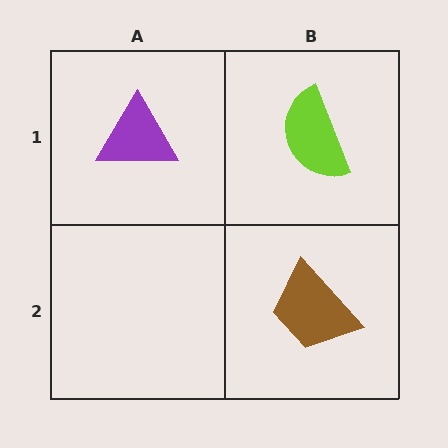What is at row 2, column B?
A brown trapezoid.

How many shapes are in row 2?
1 shape.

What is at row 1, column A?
A purple triangle.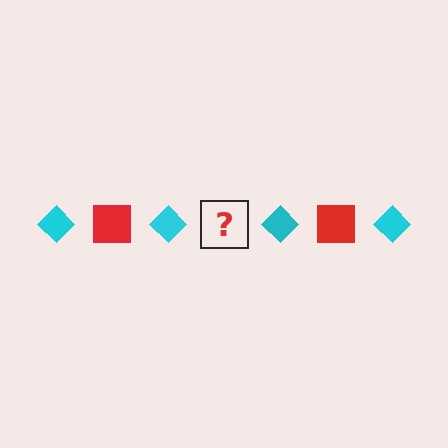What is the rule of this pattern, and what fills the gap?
The rule is that the pattern alternates between cyan diamond and red square. The gap should be filled with a red square.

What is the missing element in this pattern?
The missing element is a red square.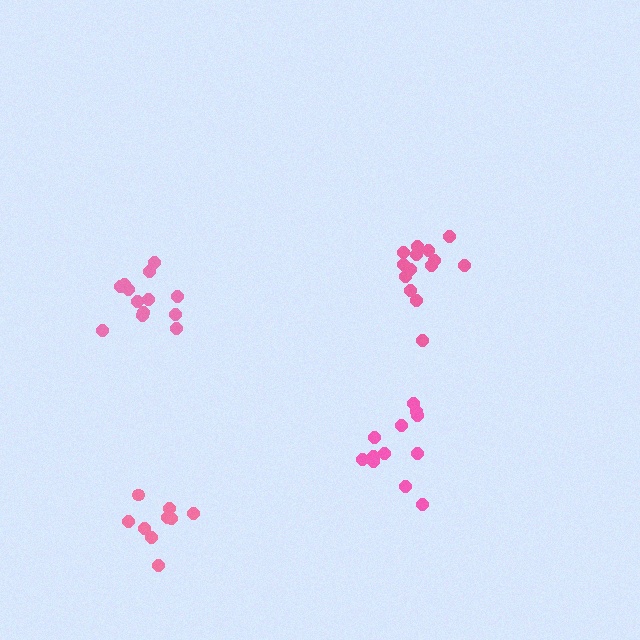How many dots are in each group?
Group 1: 14 dots, Group 2: 13 dots, Group 3: 9 dots, Group 4: 12 dots (48 total).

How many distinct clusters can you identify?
There are 4 distinct clusters.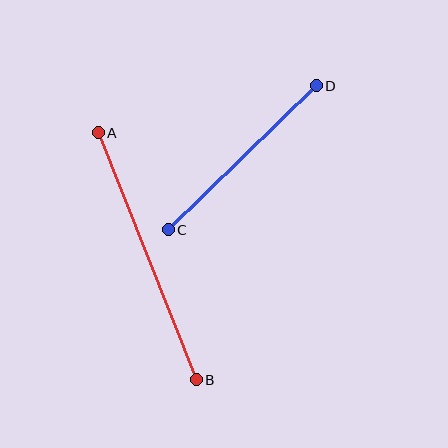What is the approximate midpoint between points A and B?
The midpoint is at approximately (147, 256) pixels.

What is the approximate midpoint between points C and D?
The midpoint is at approximately (242, 158) pixels.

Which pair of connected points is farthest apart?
Points A and B are farthest apart.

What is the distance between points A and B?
The distance is approximately 266 pixels.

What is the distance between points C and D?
The distance is approximately 206 pixels.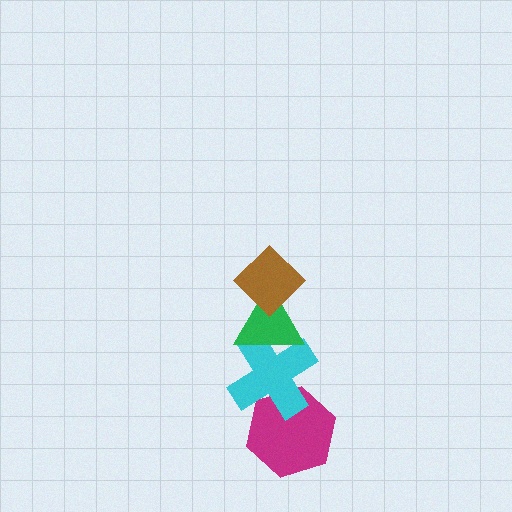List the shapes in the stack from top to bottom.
From top to bottom: the brown diamond, the green triangle, the cyan cross, the magenta hexagon.